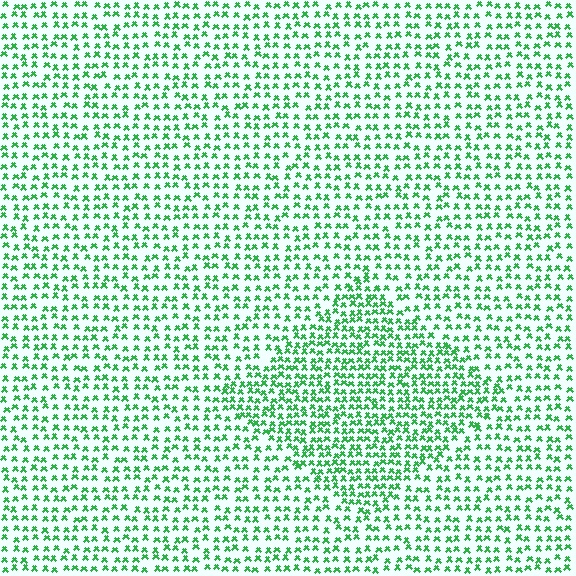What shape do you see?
I see a diamond.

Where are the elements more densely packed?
The elements are more densely packed inside the diamond boundary.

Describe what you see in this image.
The image contains small green elements arranged at two different densities. A diamond-shaped region is visible where the elements are more densely packed than the surrounding area.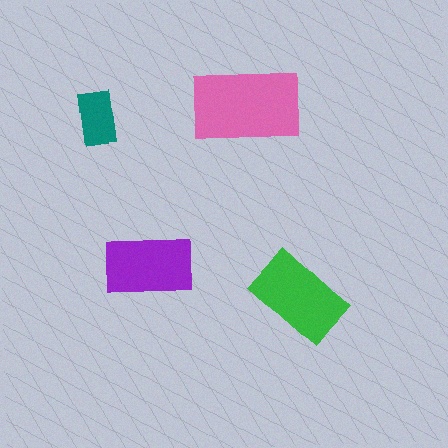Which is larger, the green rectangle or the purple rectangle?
The green one.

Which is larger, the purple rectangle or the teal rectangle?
The purple one.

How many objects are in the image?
There are 4 objects in the image.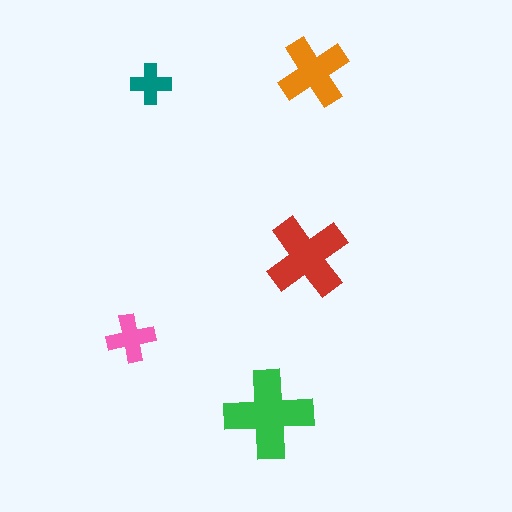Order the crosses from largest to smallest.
the green one, the red one, the orange one, the pink one, the teal one.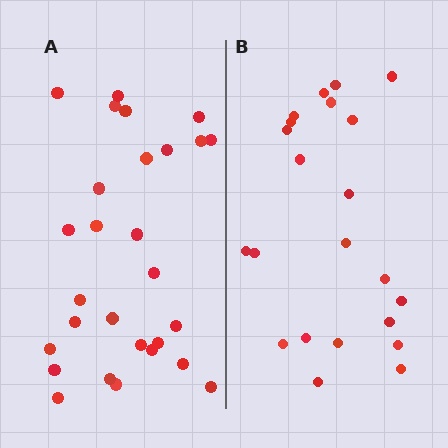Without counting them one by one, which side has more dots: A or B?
Region A (the left region) has more dots.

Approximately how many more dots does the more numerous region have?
Region A has about 6 more dots than region B.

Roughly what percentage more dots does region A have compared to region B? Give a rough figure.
About 25% more.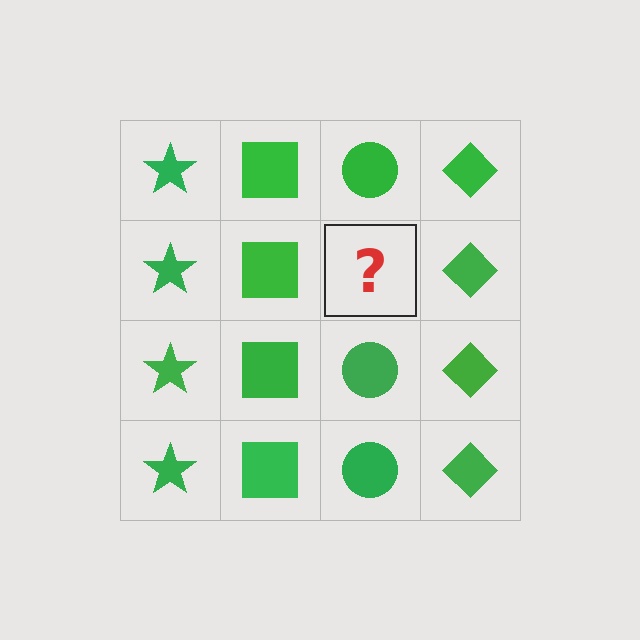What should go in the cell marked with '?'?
The missing cell should contain a green circle.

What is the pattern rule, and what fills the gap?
The rule is that each column has a consistent shape. The gap should be filled with a green circle.